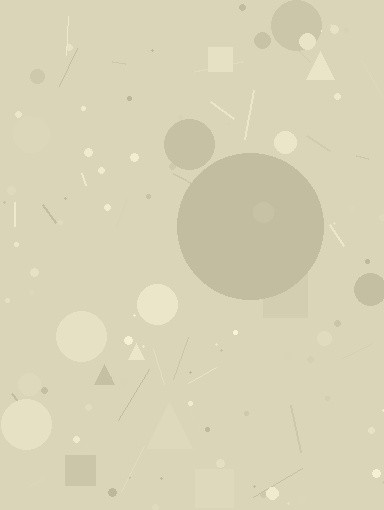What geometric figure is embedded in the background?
A circle is embedded in the background.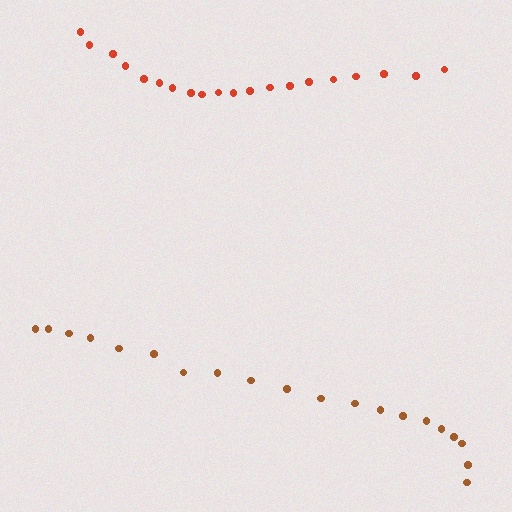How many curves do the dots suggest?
There are 2 distinct paths.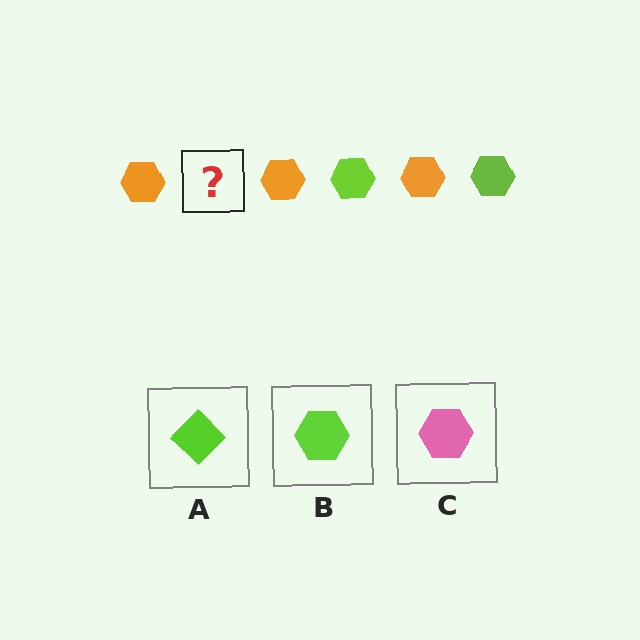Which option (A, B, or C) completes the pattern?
B.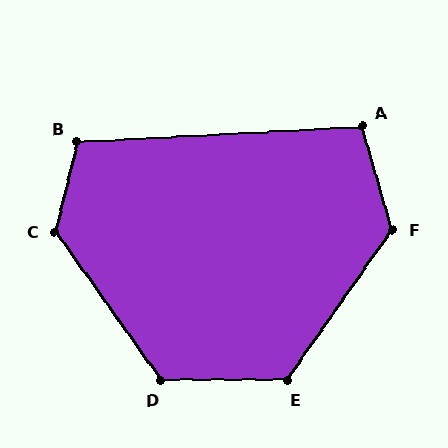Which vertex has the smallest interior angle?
A, at approximately 104 degrees.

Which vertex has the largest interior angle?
C, at approximately 131 degrees.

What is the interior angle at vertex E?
Approximately 125 degrees (obtuse).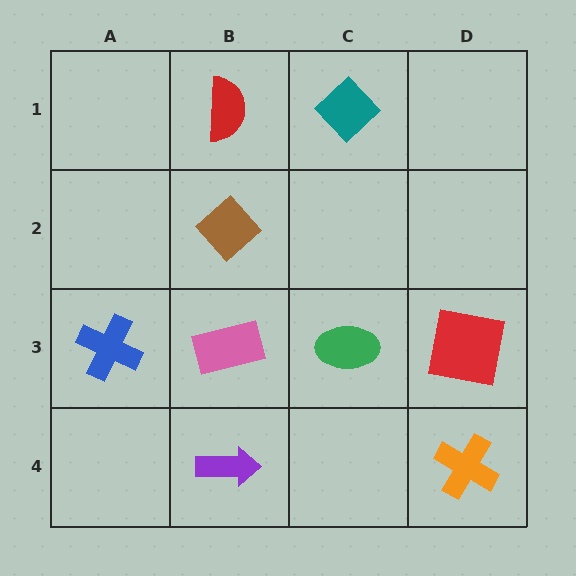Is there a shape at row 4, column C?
No, that cell is empty.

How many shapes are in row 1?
2 shapes.